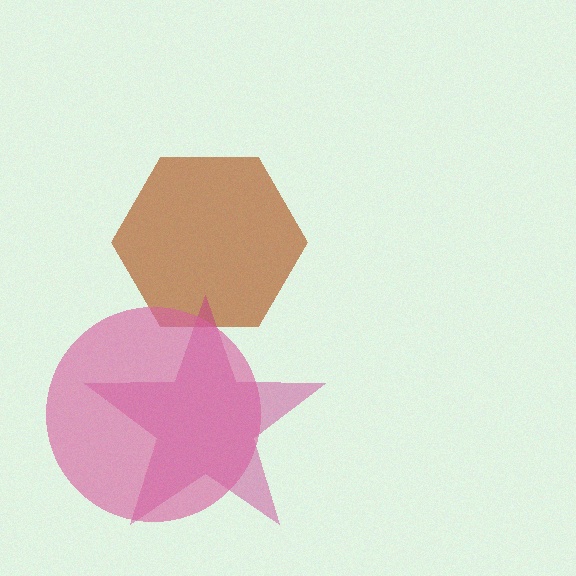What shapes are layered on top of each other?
The layered shapes are: a brown hexagon, a magenta star, a pink circle.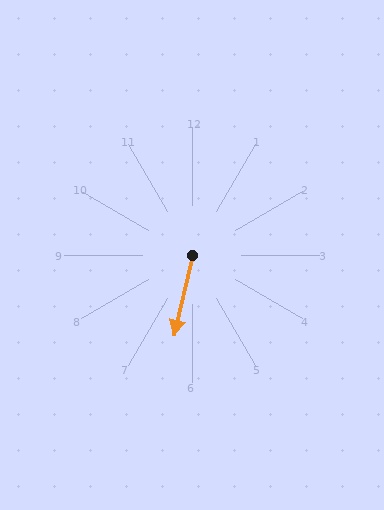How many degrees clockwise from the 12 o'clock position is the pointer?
Approximately 193 degrees.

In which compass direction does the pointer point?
South.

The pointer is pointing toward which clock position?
Roughly 6 o'clock.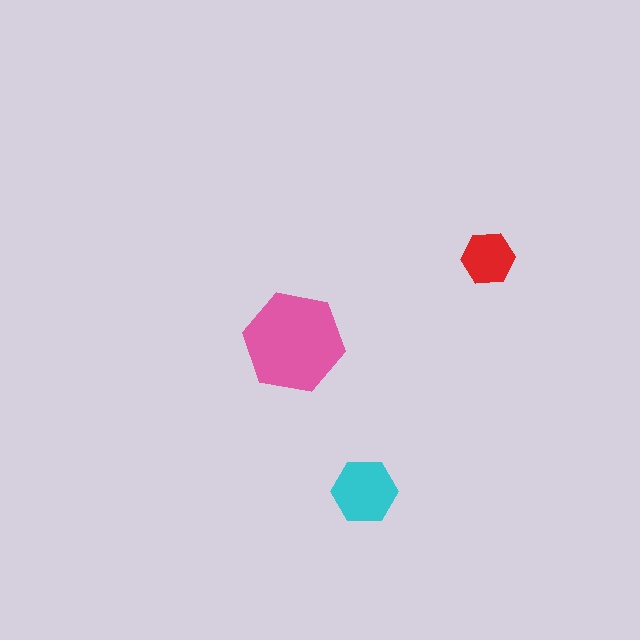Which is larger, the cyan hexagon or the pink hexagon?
The pink one.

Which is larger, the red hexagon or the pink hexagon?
The pink one.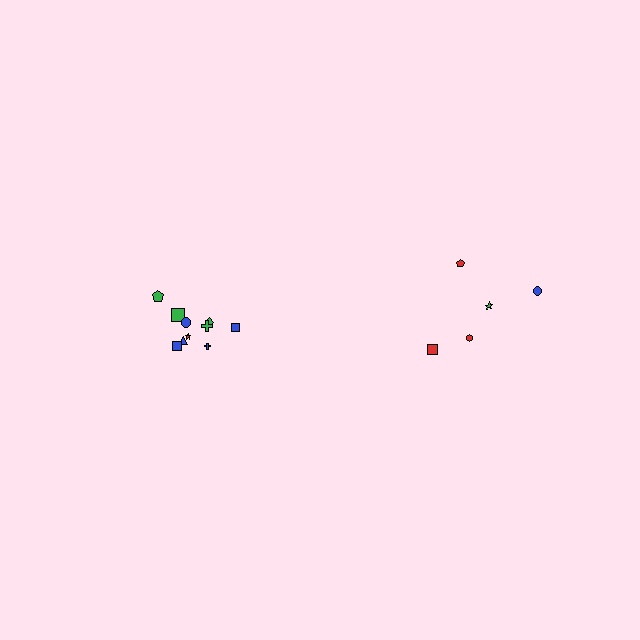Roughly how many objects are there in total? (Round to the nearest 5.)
Roughly 15 objects in total.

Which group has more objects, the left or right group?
The left group.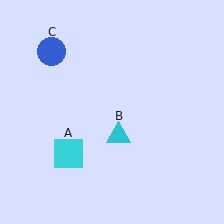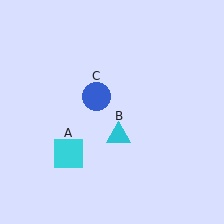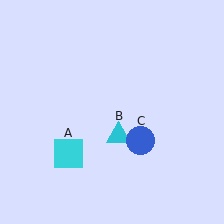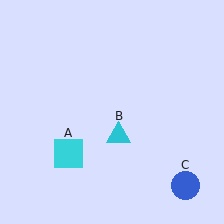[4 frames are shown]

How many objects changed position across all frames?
1 object changed position: blue circle (object C).